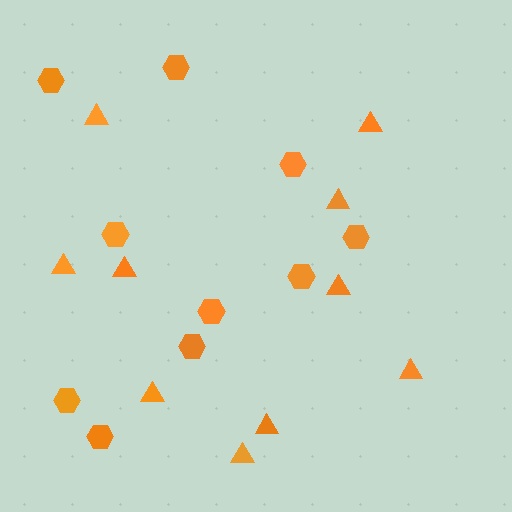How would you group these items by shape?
There are 2 groups: one group of triangles (10) and one group of hexagons (10).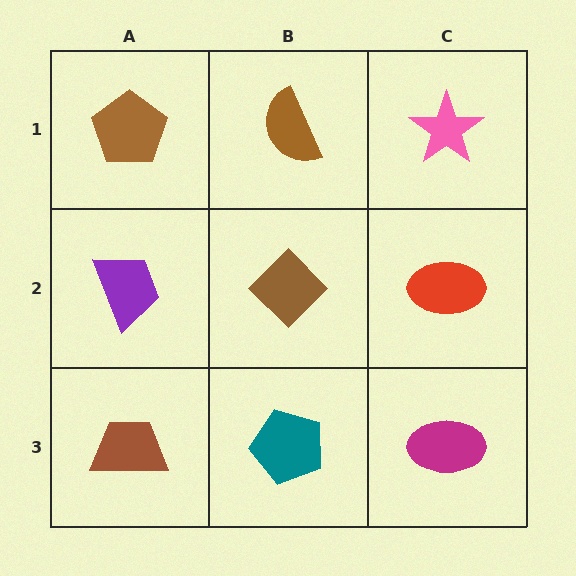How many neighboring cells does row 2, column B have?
4.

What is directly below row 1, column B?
A brown diamond.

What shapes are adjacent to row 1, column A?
A purple trapezoid (row 2, column A), a brown semicircle (row 1, column B).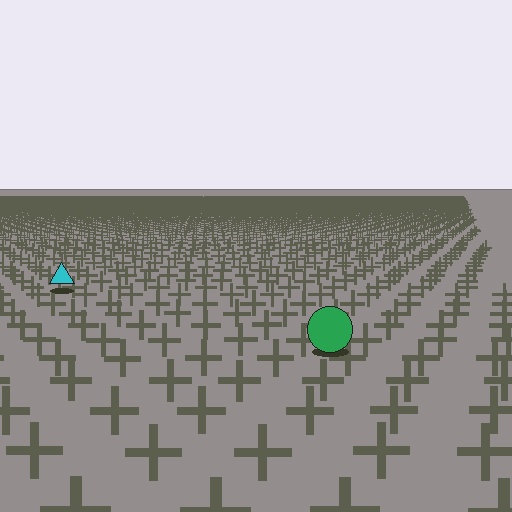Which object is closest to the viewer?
The green circle is closest. The texture marks near it are larger and more spread out.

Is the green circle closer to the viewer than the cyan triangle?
Yes. The green circle is closer — you can tell from the texture gradient: the ground texture is coarser near it.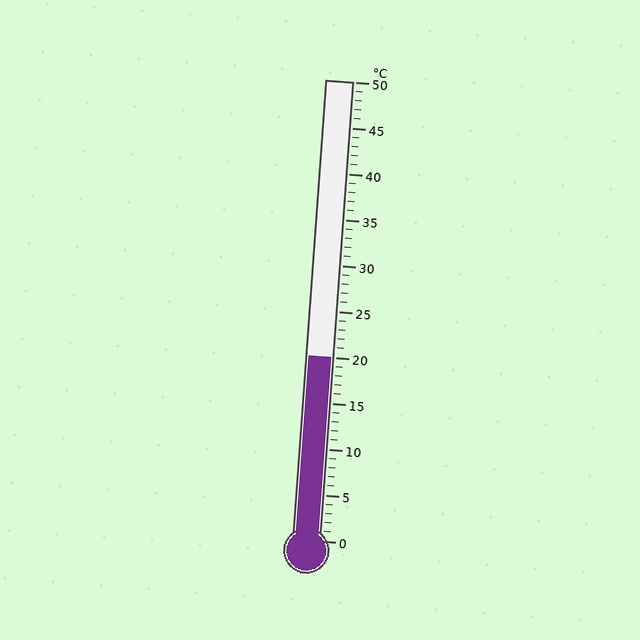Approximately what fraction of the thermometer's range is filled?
The thermometer is filled to approximately 40% of its range.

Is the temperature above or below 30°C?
The temperature is below 30°C.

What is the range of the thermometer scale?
The thermometer scale ranges from 0°C to 50°C.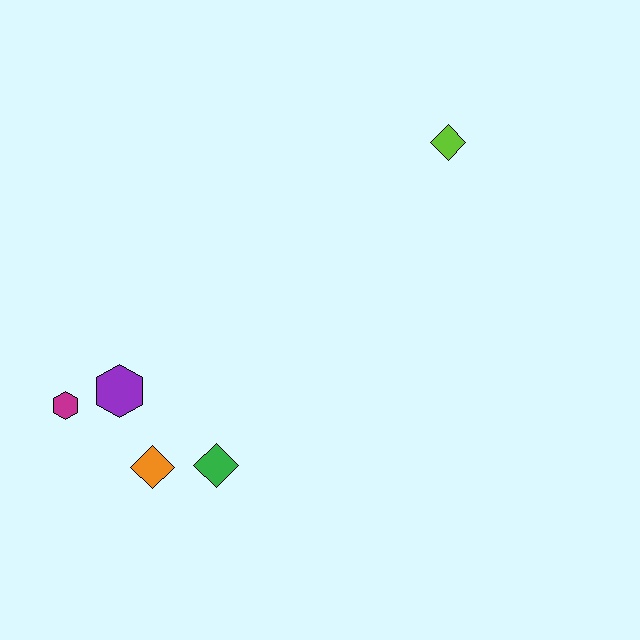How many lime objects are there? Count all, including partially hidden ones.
There is 1 lime object.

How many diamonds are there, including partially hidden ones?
There are 3 diamonds.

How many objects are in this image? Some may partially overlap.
There are 5 objects.